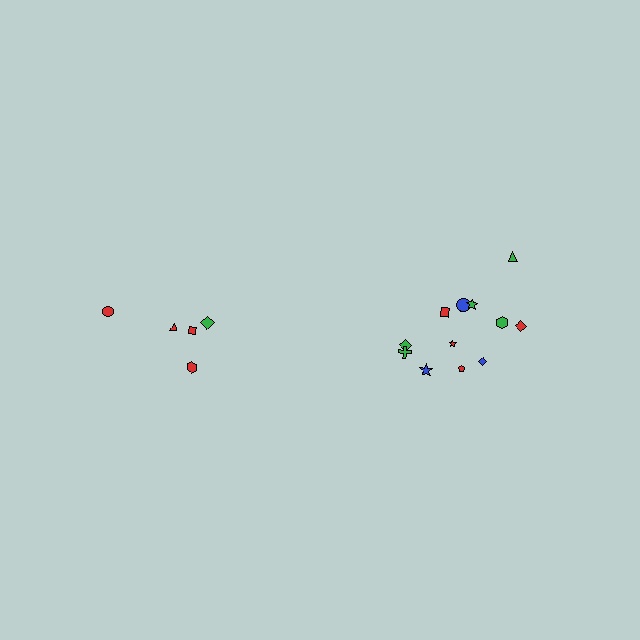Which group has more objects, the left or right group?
The right group.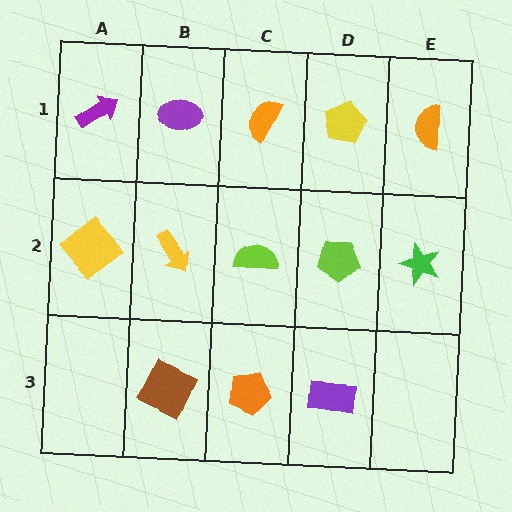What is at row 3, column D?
A purple rectangle.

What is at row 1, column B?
A purple ellipse.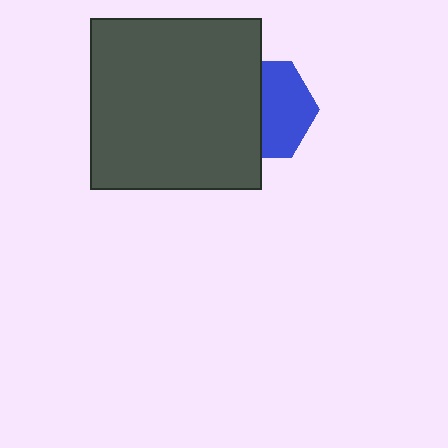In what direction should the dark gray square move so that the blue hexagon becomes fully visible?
The dark gray square should move left. That is the shortest direction to clear the overlap and leave the blue hexagon fully visible.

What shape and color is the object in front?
The object in front is a dark gray square.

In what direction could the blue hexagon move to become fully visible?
The blue hexagon could move right. That would shift it out from behind the dark gray square entirely.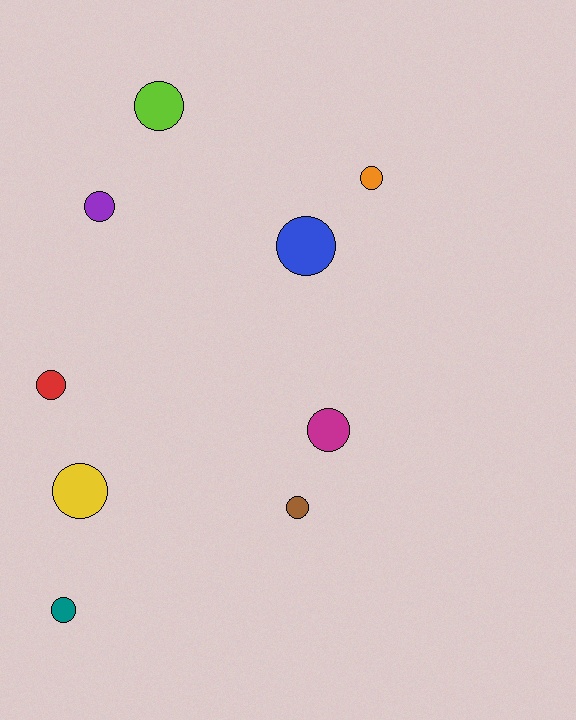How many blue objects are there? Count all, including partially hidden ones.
There is 1 blue object.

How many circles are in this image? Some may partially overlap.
There are 9 circles.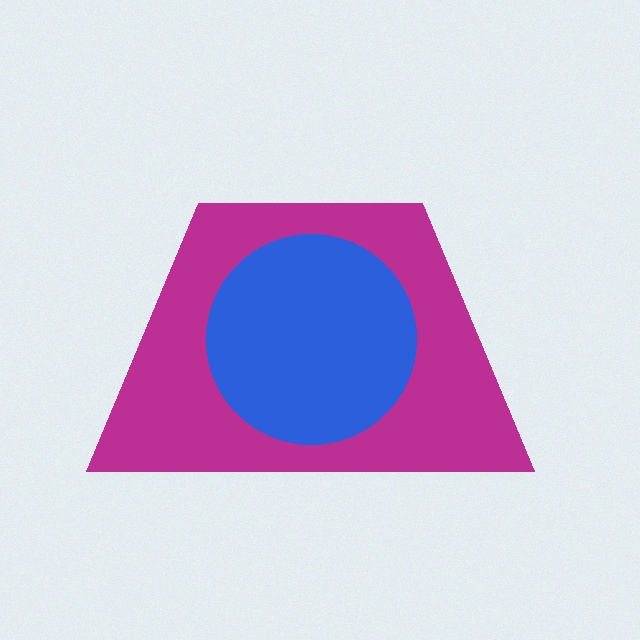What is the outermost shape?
The magenta trapezoid.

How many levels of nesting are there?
2.